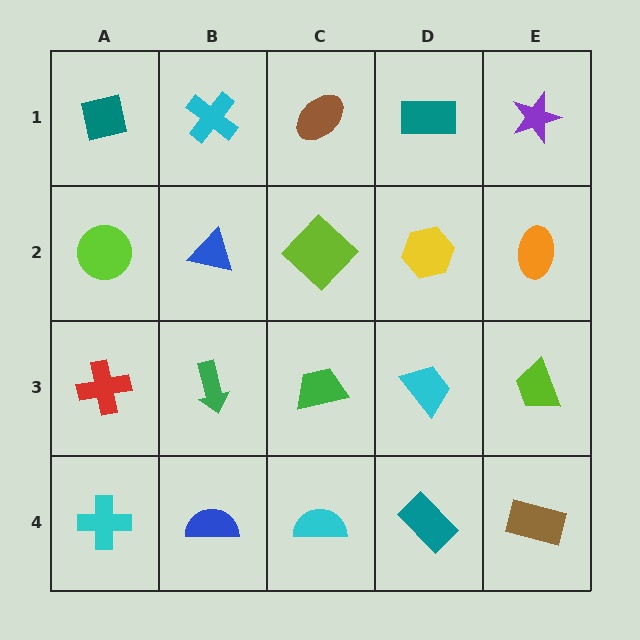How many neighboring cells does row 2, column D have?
4.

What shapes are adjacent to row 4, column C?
A green trapezoid (row 3, column C), a blue semicircle (row 4, column B), a teal rectangle (row 4, column D).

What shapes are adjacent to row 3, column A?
A lime circle (row 2, column A), a cyan cross (row 4, column A), a green arrow (row 3, column B).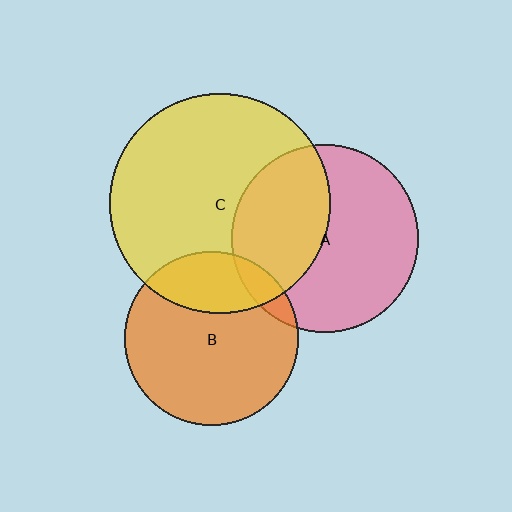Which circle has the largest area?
Circle C (yellow).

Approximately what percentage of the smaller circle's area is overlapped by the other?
Approximately 25%.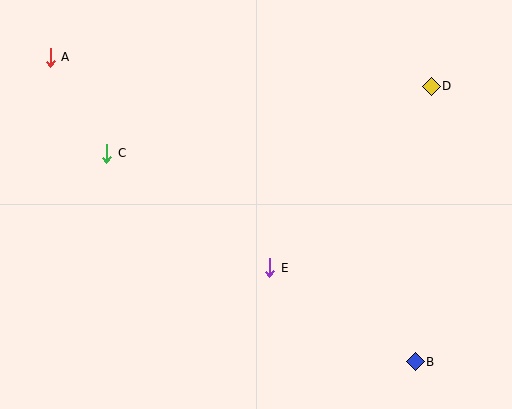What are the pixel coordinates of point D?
Point D is at (431, 86).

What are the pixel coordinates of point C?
Point C is at (107, 153).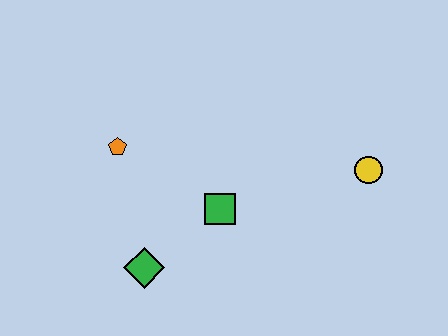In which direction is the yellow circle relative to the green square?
The yellow circle is to the right of the green square.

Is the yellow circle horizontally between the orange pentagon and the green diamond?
No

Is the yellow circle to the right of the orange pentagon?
Yes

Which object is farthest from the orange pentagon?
The yellow circle is farthest from the orange pentagon.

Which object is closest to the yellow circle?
The green square is closest to the yellow circle.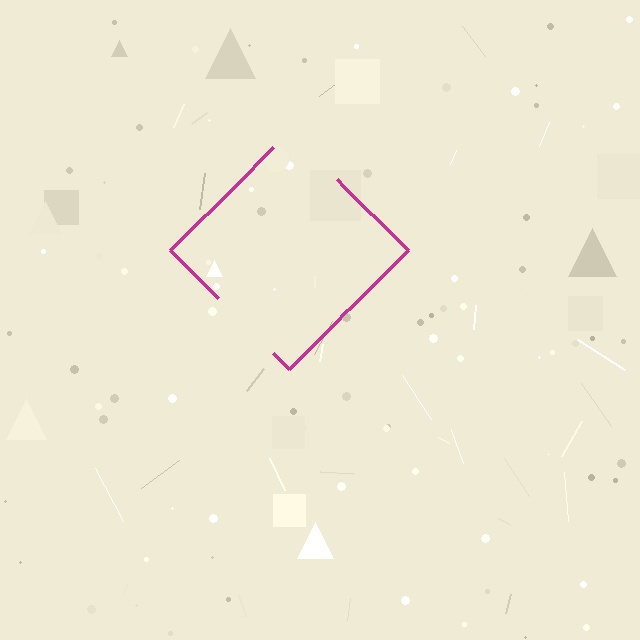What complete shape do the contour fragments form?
The contour fragments form a diamond.